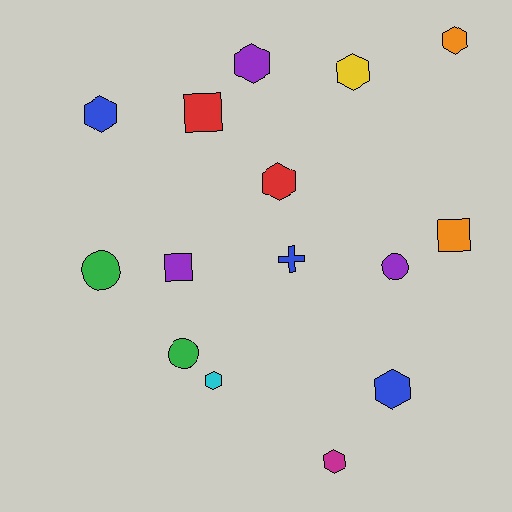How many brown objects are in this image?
There are no brown objects.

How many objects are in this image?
There are 15 objects.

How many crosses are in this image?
There is 1 cross.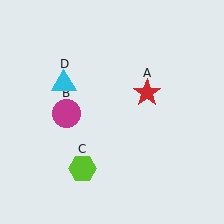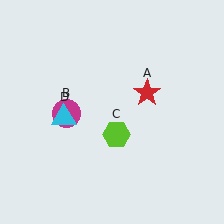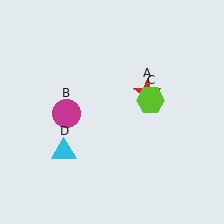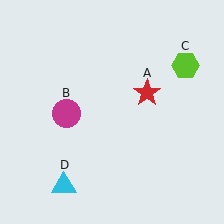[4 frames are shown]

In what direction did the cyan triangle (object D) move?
The cyan triangle (object D) moved down.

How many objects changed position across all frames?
2 objects changed position: lime hexagon (object C), cyan triangle (object D).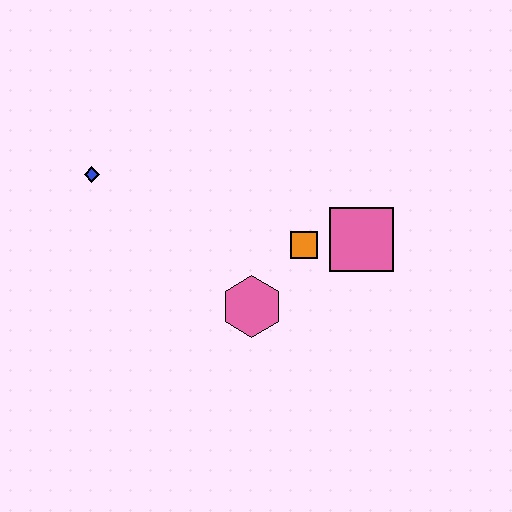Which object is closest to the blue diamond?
The pink hexagon is closest to the blue diamond.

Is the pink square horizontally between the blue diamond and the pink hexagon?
No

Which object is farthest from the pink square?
The blue diamond is farthest from the pink square.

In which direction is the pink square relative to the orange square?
The pink square is to the right of the orange square.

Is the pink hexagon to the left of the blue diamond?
No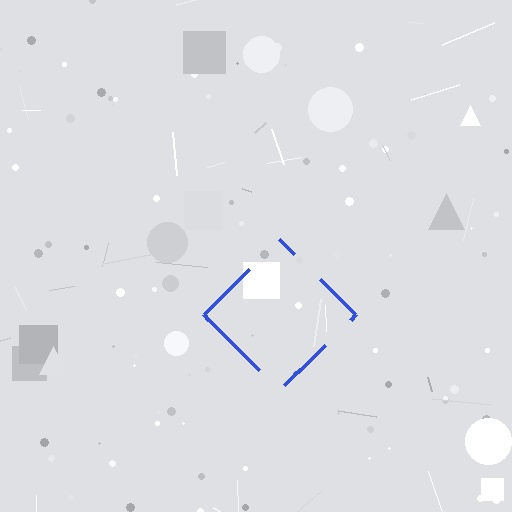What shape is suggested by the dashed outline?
The dashed outline suggests a diamond.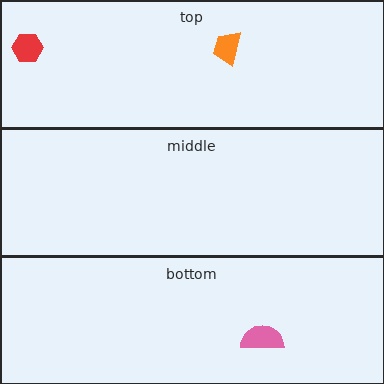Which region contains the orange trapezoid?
The top region.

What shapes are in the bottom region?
The pink semicircle.